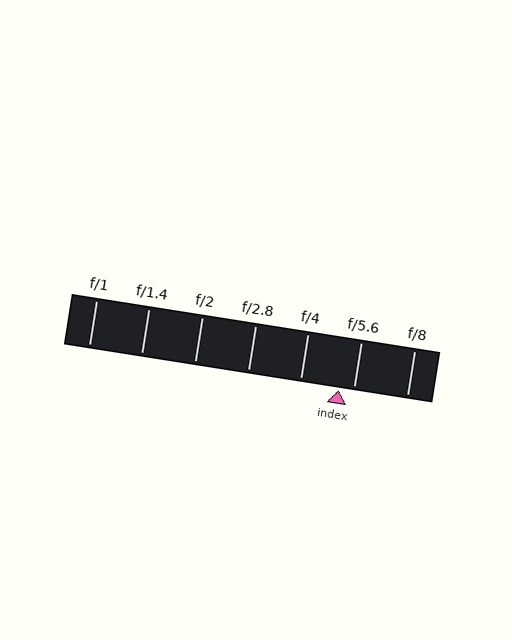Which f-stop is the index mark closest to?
The index mark is closest to f/5.6.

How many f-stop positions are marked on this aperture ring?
There are 7 f-stop positions marked.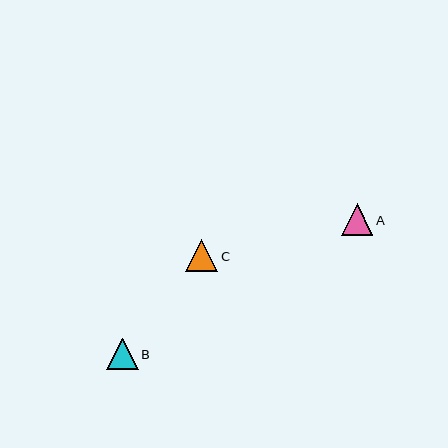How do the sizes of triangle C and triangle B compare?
Triangle C and triangle B are approximately the same size.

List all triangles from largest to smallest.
From largest to smallest: C, A, B.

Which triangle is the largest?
Triangle C is the largest with a size of approximately 32 pixels.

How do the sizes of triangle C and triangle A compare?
Triangle C and triangle A are approximately the same size.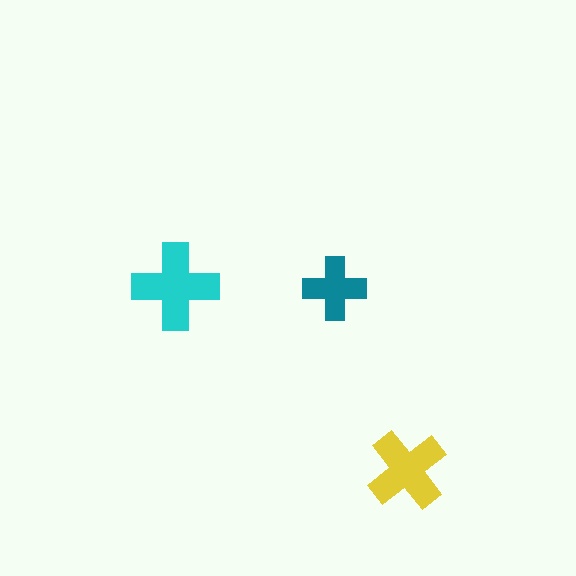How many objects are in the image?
There are 3 objects in the image.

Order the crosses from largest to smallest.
the cyan one, the yellow one, the teal one.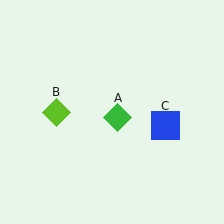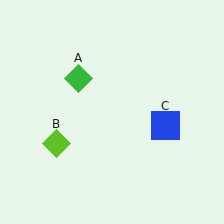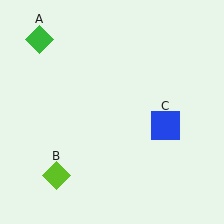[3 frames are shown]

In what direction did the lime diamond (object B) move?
The lime diamond (object B) moved down.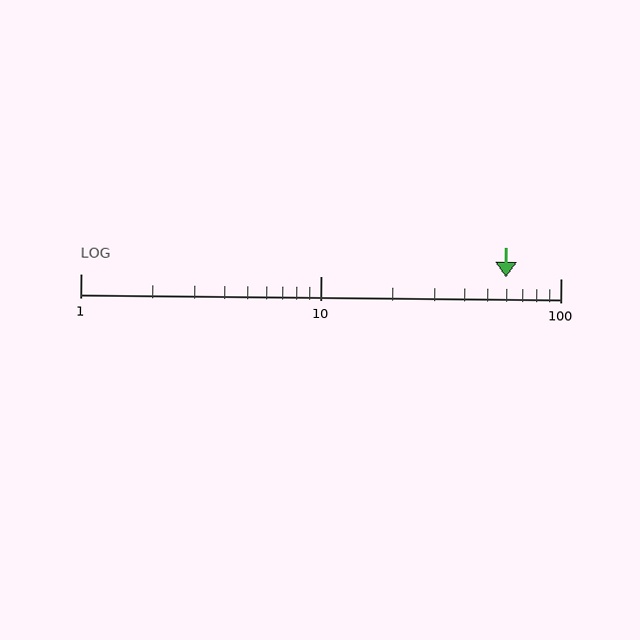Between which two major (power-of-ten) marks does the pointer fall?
The pointer is between 10 and 100.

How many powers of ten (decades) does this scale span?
The scale spans 2 decades, from 1 to 100.